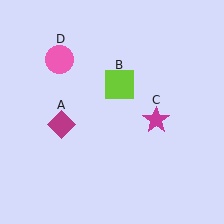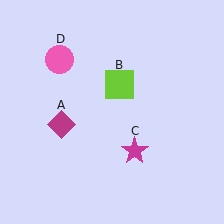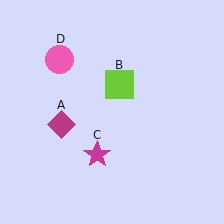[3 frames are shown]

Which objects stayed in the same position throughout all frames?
Magenta diamond (object A) and lime square (object B) and pink circle (object D) remained stationary.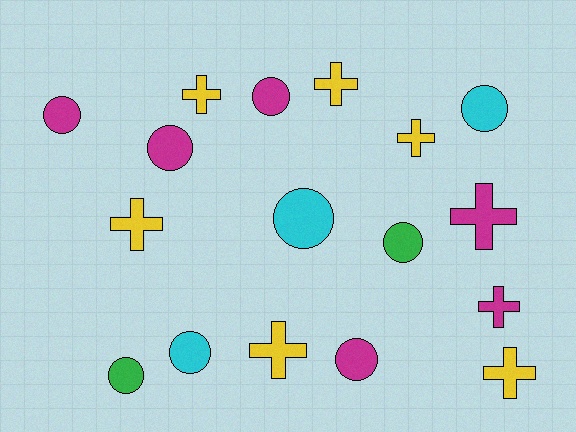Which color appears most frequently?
Yellow, with 6 objects.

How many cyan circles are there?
There are 3 cyan circles.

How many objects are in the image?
There are 17 objects.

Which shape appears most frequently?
Circle, with 9 objects.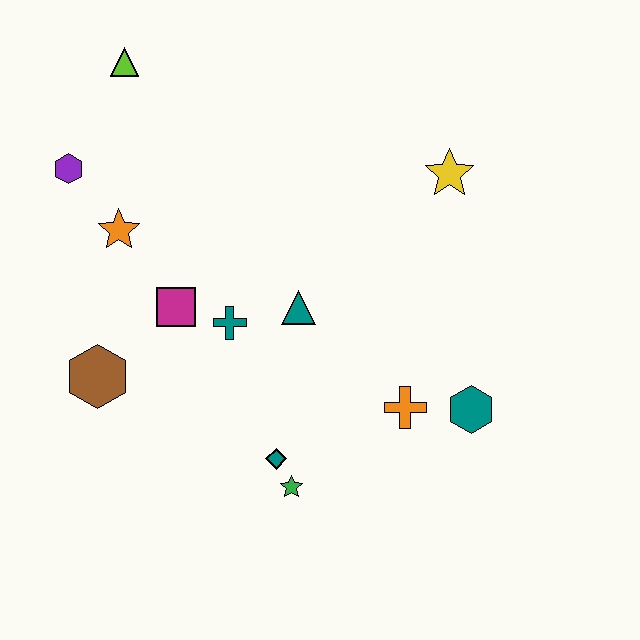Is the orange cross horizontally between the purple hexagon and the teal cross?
No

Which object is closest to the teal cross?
The magenta square is closest to the teal cross.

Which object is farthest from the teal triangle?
The lime triangle is farthest from the teal triangle.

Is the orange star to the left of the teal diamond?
Yes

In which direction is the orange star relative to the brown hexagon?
The orange star is above the brown hexagon.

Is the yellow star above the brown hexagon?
Yes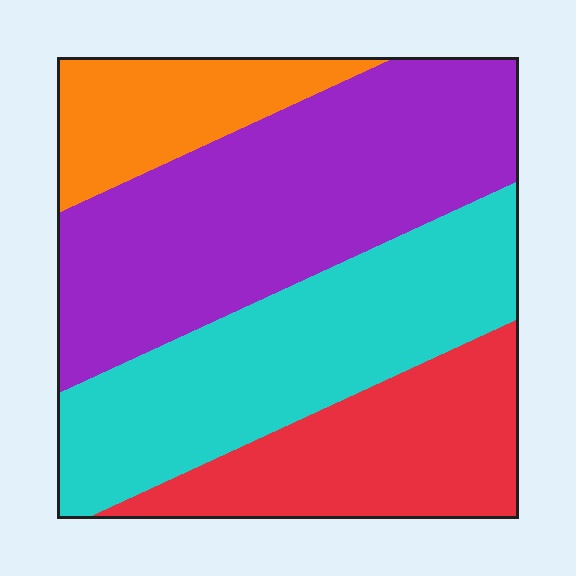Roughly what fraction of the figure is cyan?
Cyan takes up about one third (1/3) of the figure.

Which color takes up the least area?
Orange, at roughly 10%.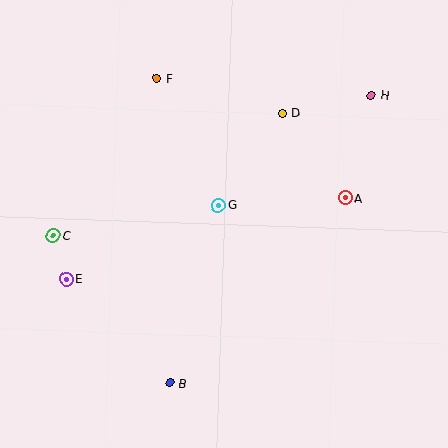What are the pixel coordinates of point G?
Point G is at (218, 205).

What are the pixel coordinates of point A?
Point A is at (345, 198).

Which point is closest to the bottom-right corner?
Point A is closest to the bottom-right corner.